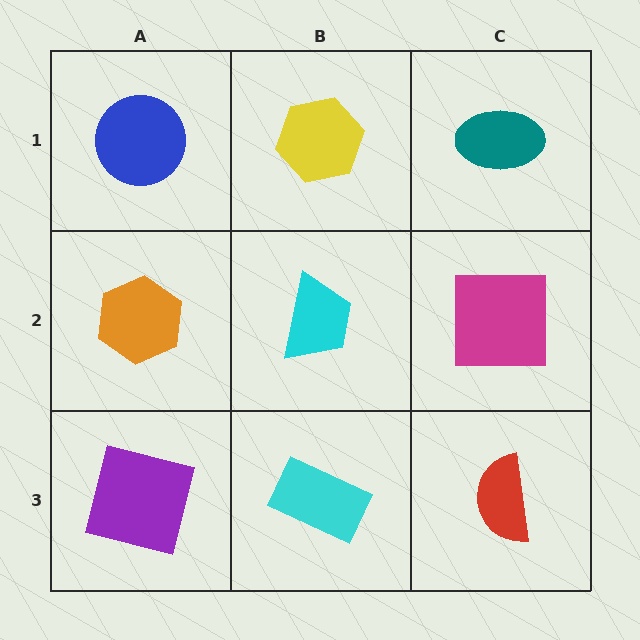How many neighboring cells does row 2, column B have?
4.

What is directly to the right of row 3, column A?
A cyan rectangle.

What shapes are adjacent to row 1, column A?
An orange hexagon (row 2, column A), a yellow hexagon (row 1, column B).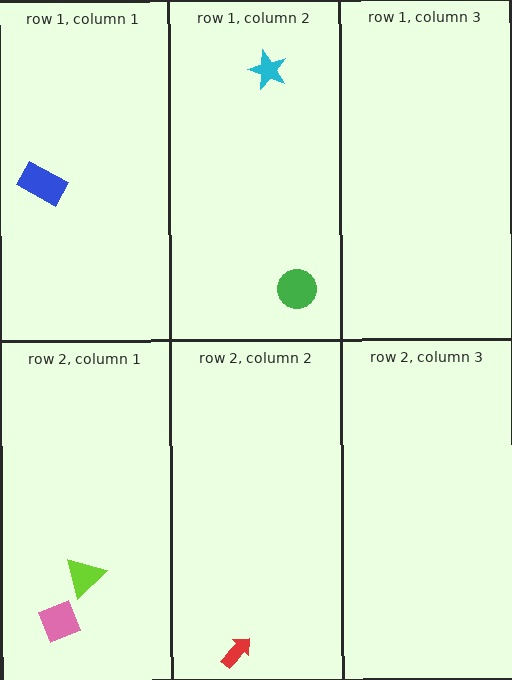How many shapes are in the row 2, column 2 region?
1.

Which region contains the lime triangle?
The row 2, column 1 region.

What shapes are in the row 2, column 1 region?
The pink diamond, the lime triangle.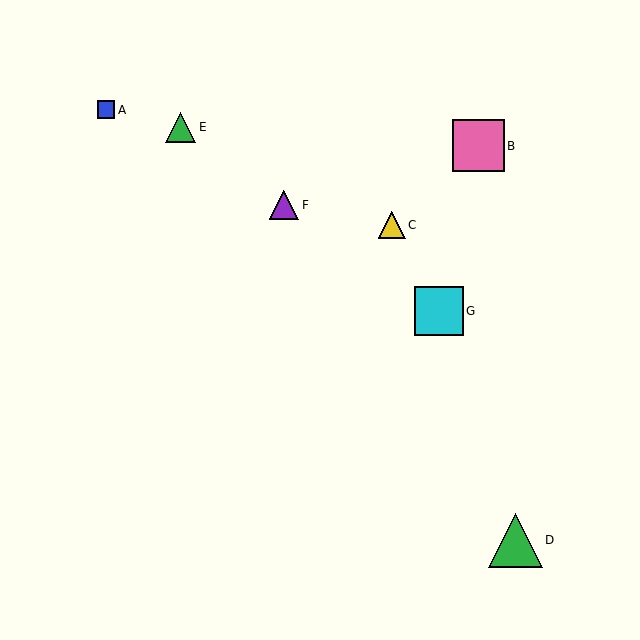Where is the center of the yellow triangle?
The center of the yellow triangle is at (392, 225).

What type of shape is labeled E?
Shape E is a green triangle.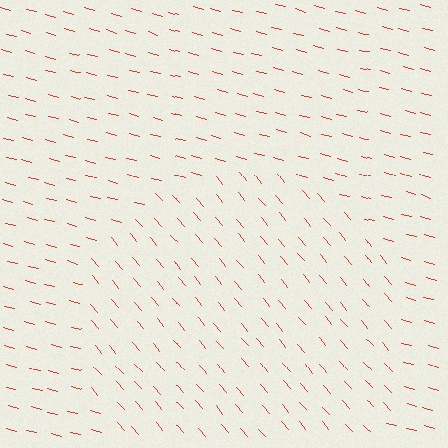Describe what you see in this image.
The image is filled with small red line segments. A circle region in the image has lines oriented differently from the surrounding lines, creating a visible texture boundary.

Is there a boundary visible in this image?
Yes, there is a texture boundary formed by a change in line orientation.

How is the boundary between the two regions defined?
The boundary is defined purely by a change in line orientation (approximately 35 degrees difference). All lines are the same color and thickness.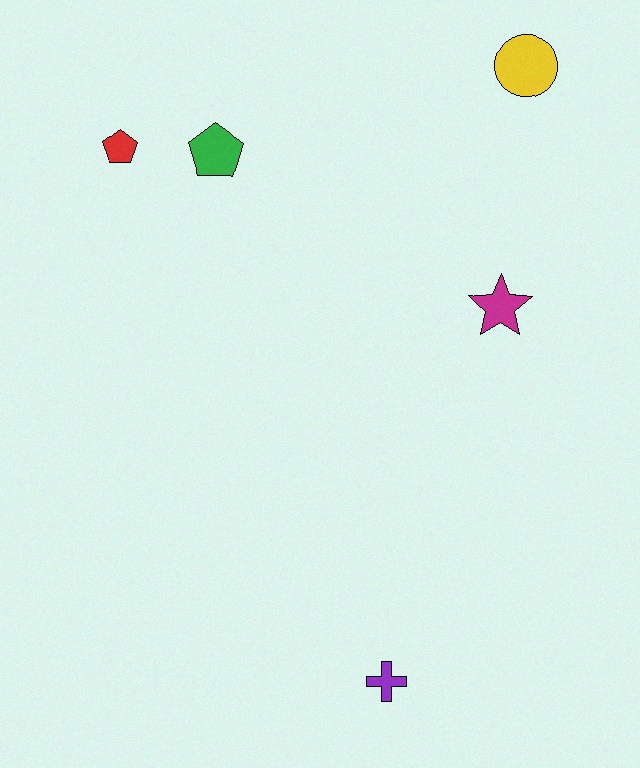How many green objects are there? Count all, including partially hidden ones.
There is 1 green object.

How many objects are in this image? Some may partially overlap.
There are 5 objects.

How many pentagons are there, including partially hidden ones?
There are 2 pentagons.